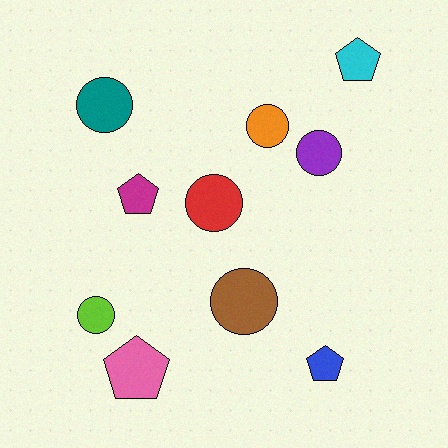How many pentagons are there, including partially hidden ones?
There are 4 pentagons.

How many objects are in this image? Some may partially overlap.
There are 10 objects.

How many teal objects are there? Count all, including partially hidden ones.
There is 1 teal object.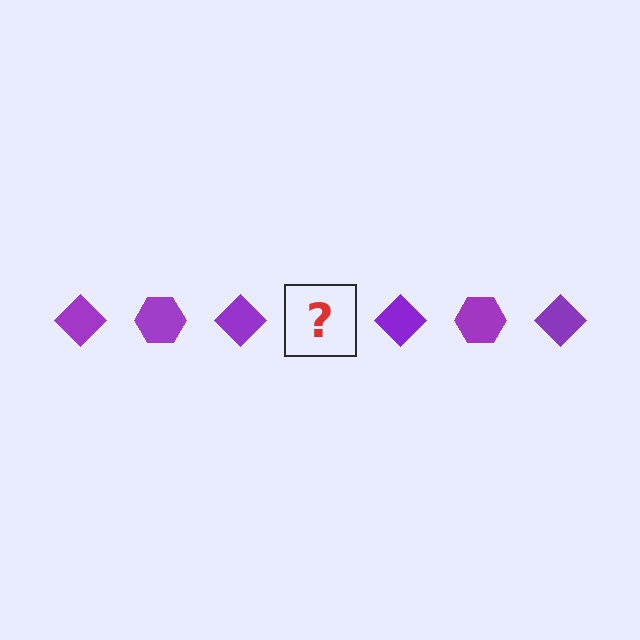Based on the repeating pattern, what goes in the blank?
The blank should be a purple hexagon.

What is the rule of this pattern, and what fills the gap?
The rule is that the pattern cycles through diamond, hexagon shapes in purple. The gap should be filled with a purple hexagon.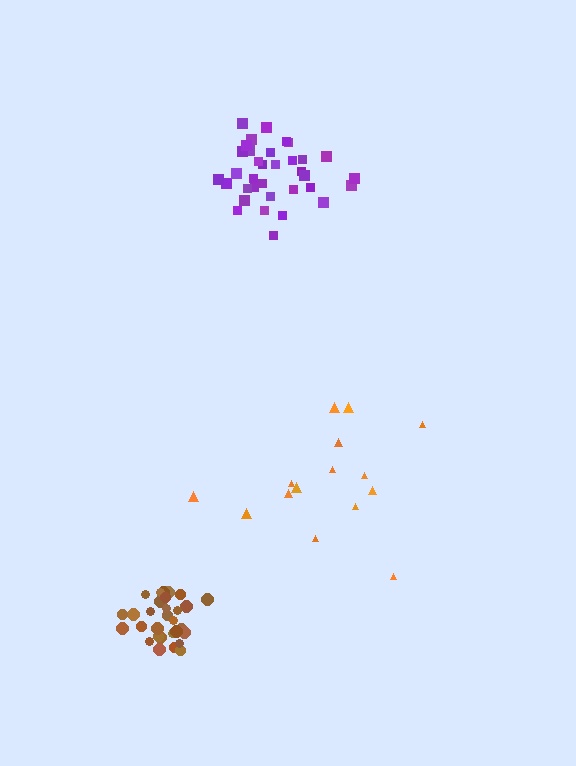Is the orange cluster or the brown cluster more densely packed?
Brown.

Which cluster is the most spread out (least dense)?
Orange.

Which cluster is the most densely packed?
Brown.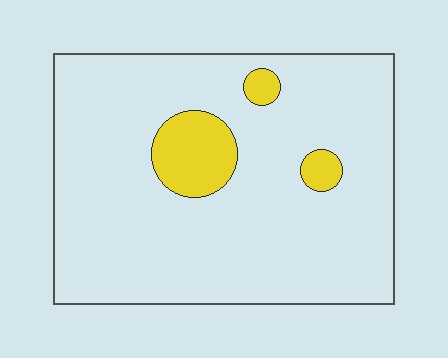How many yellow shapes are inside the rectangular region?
3.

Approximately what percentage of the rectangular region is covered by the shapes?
Approximately 10%.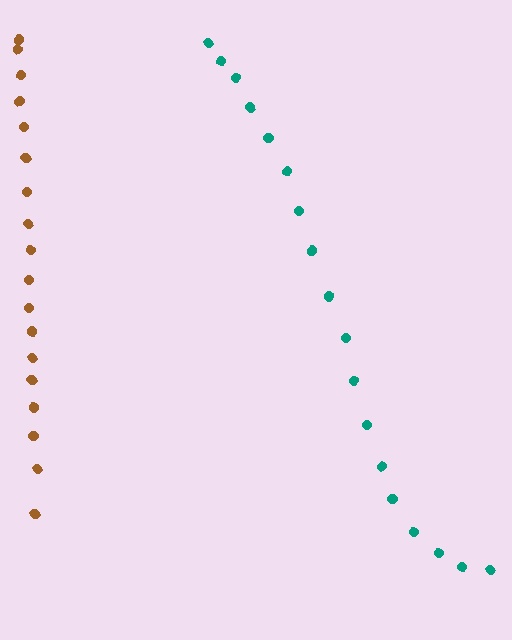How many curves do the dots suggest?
There are 2 distinct paths.